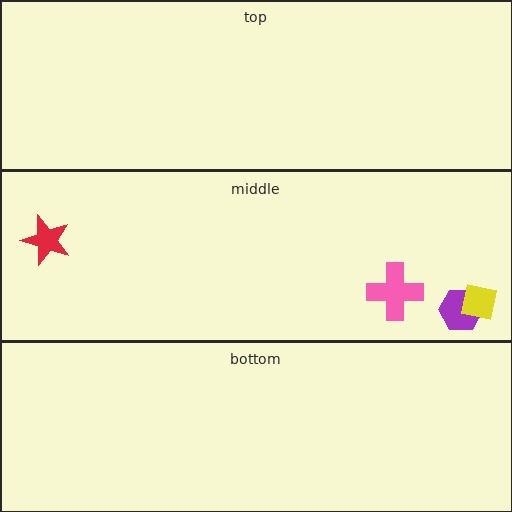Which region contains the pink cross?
The middle region.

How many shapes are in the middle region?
4.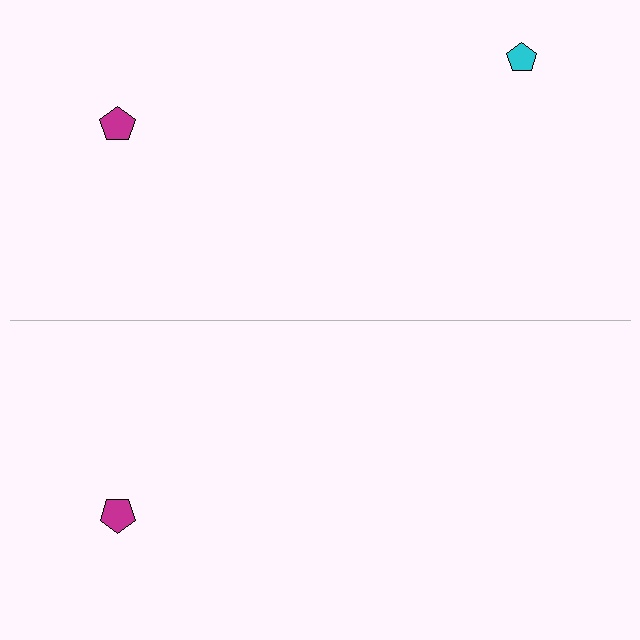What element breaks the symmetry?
A cyan pentagon is missing from the bottom side.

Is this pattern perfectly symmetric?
No, the pattern is not perfectly symmetric. A cyan pentagon is missing from the bottom side.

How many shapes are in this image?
There are 3 shapes in this image.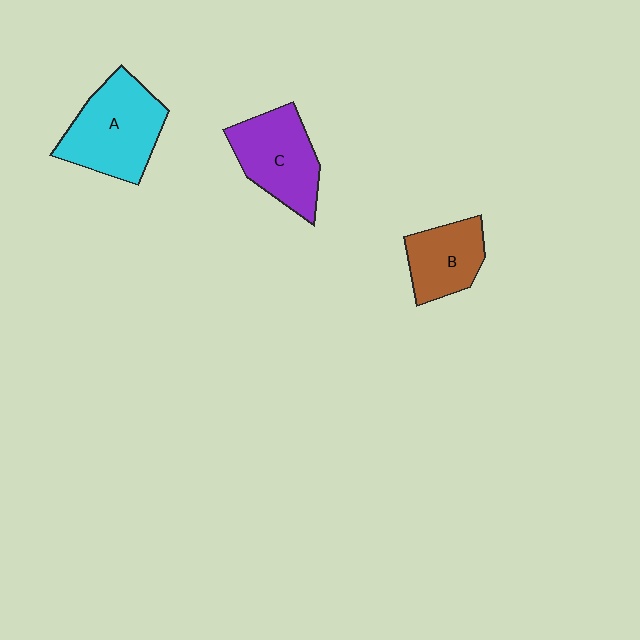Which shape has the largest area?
Shape A (cyan).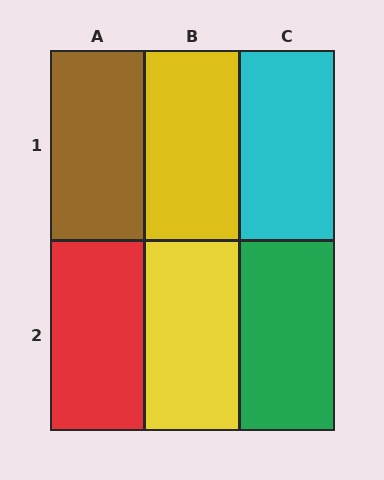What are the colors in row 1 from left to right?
Brown, yellow, cyan.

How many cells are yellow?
2 cells are yellow.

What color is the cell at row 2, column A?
Red.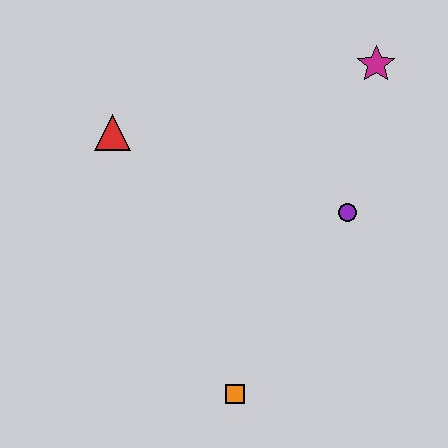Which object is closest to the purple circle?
The magenta star is closest to the purple circle.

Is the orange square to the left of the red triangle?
No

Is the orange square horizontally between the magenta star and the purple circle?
No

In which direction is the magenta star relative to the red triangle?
The magenta star is to the right of the red triangle.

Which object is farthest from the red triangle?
The orange square is farthest from the red triangle.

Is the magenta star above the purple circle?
Yes